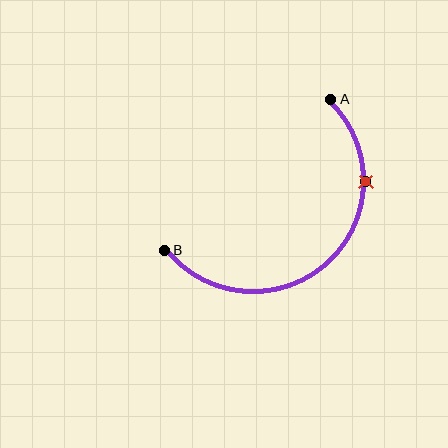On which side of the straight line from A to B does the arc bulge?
The arc bulges below and to the right of the straight line connecting A and B.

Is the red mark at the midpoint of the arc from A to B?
No. The red mark lies on the arc but is closer to endpoint A. The arc midpoint would be at the point on the curve equidistant along the arc from both A and B.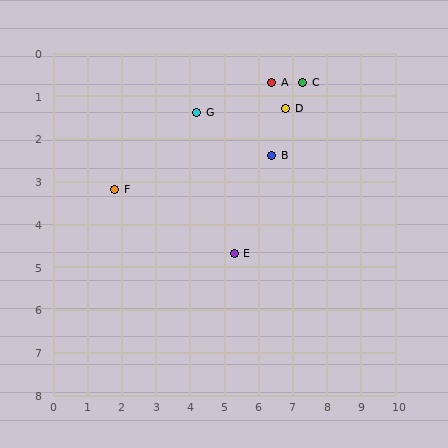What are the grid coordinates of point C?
Point C is at approximately (7.3, 0.7).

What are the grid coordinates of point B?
Point B is at approximately (6.4, 2.4).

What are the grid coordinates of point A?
Point A is at approximately (6.4, 0.7).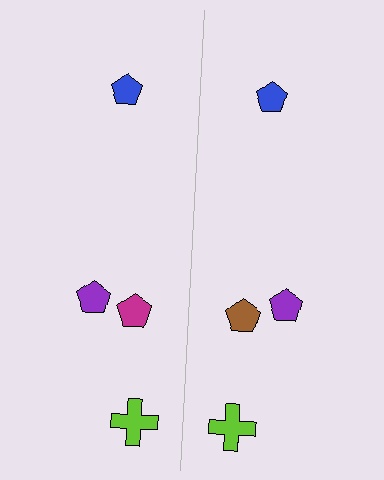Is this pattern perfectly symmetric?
No, the pattern is not perfectly symmetric. The brown pentagon on the right side breaks the symmetry — its mirror counterpart is magenta.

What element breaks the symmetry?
The brown pentagon on the right side breaks the symmetry — its mirror counterpart is magenta.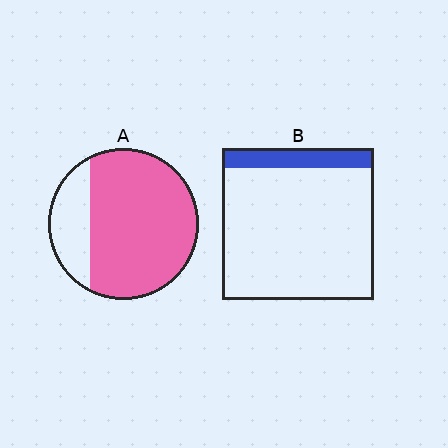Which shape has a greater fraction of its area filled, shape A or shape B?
Shape A.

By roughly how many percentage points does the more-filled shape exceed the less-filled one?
By roughly 65 percentage points (A over B).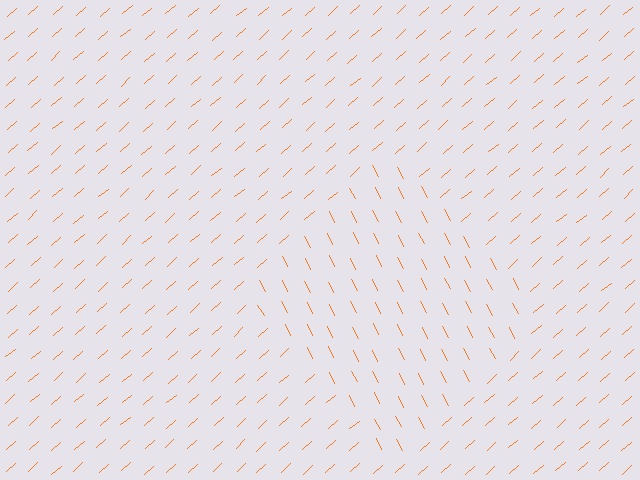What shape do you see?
I see a diamond.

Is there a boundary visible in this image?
Yes, there is a texture boundary formed by a change in line orientation.